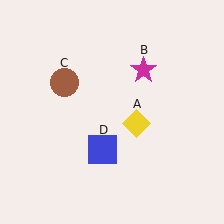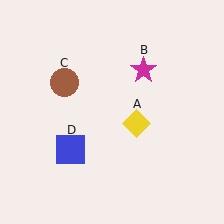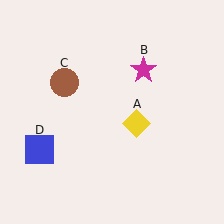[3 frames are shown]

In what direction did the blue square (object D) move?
The blue square (object D) moved left.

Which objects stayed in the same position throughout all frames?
Yellow diamond (object A) and magenta star (object B) and brown circle (object C) remained stationary.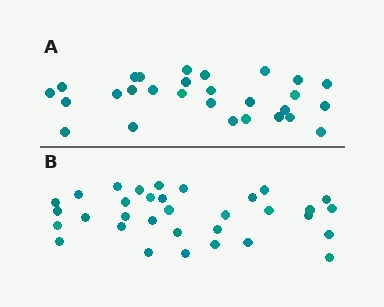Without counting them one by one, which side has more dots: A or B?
Region B (the bottom region) has more dots.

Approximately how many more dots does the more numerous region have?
Region B has about 5 more dots than region A.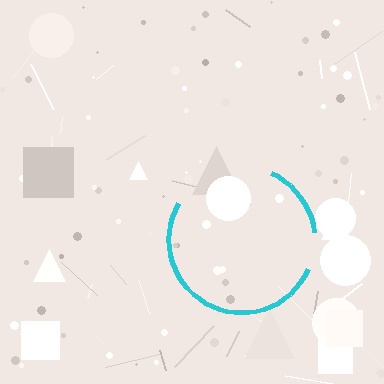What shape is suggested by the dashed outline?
The dashed outline suggests a circle.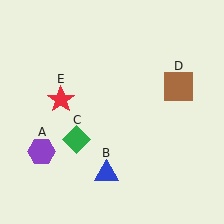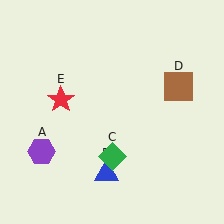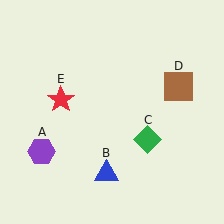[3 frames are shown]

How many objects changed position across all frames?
1 object changed position: green diamond (object C).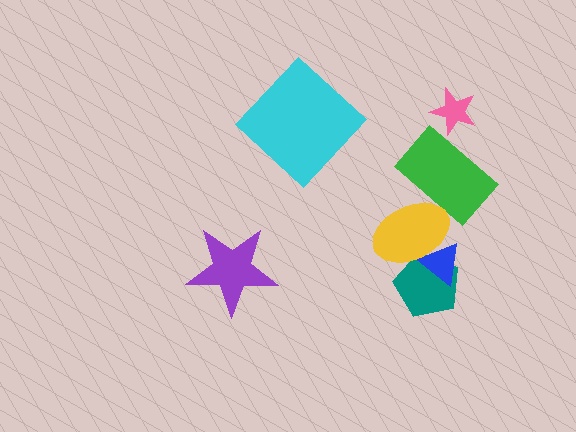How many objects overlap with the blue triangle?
2 objects overlap with the blue triangle.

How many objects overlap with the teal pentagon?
2 objects overlap with the teal pentagon.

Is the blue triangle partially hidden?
Yes, it is partially covered by another shape.